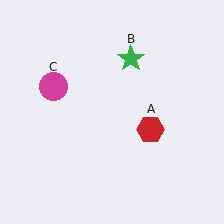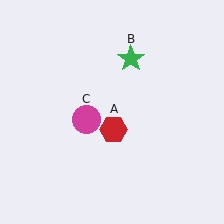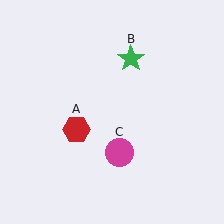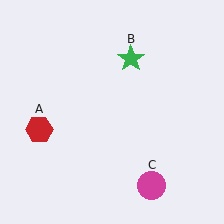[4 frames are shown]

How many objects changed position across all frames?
2 objects changed position: red hexagon (object A), magenta circle (object C).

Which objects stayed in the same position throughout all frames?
Green star (object B) remained stationary.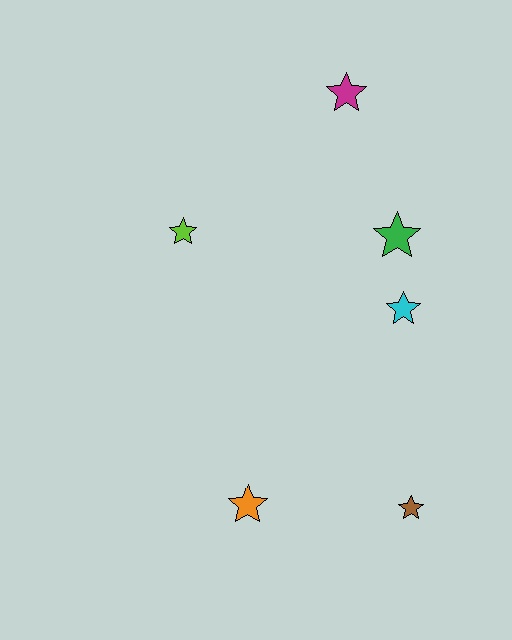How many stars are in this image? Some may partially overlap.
There are 6 stars.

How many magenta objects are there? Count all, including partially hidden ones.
There is 1 magenta object.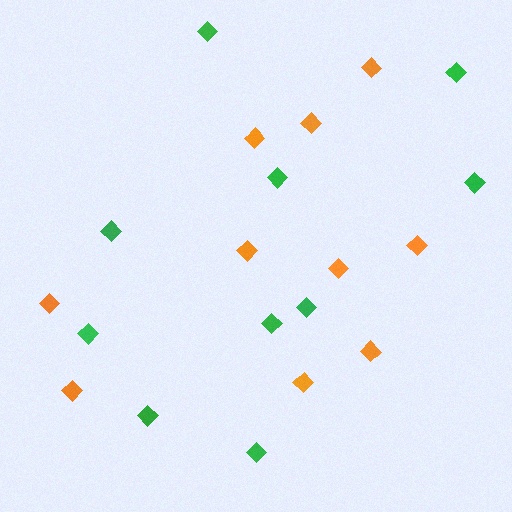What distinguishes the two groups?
There are 2 groups: one group of green diamonds (10) and one group of orange diamonds (10).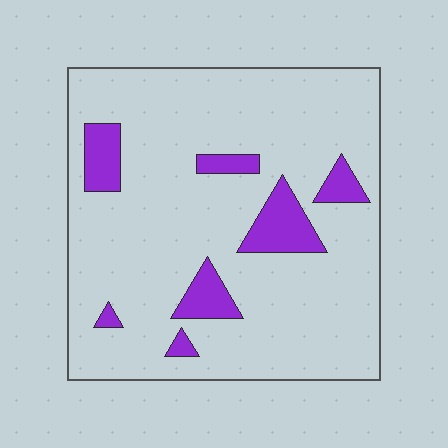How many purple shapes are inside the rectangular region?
7.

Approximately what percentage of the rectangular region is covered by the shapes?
Approximately 15%.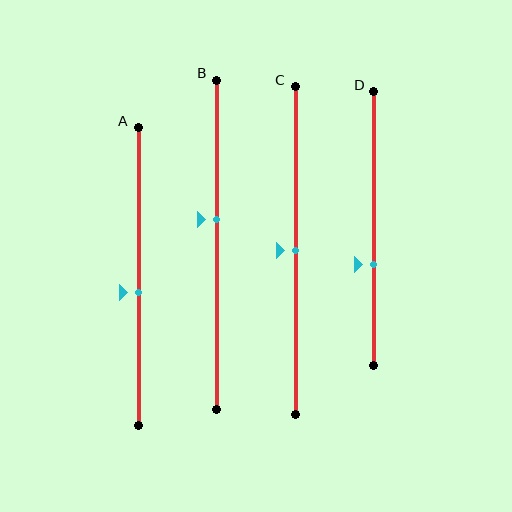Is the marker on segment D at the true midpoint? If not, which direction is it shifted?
No, the marker on segment D is shifted downward by about 13% of the segment length.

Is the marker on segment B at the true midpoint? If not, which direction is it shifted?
No, the marker on segment B is shifted upward by about 8% of the segment length.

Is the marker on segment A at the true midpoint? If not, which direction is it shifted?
No, the marker on segment A is shifted downward by about 5% of the segment length.